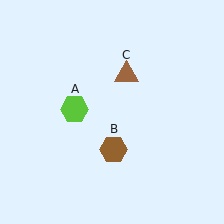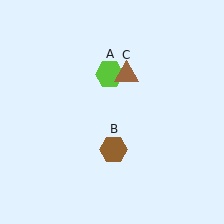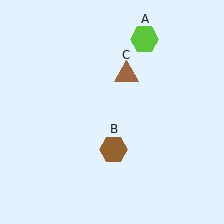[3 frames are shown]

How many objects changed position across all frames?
1 object changed position: lime hexagon (object A).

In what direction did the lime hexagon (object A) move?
The lime hexagon (object A) moved up and to the right.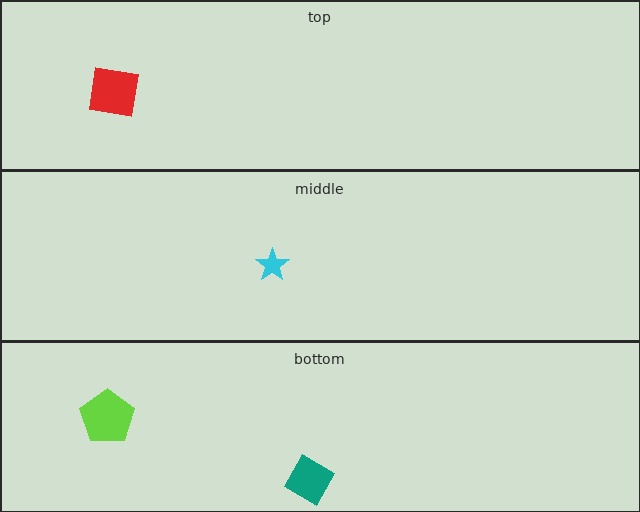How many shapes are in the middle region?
1.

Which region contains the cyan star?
The middle region.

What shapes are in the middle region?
The cyan star.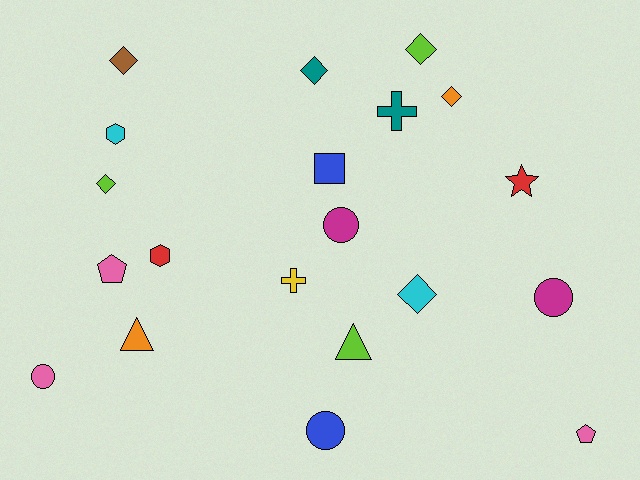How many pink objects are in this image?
There are 3 pink objects.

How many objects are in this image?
There are 20 objects.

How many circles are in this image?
There are 4 circles.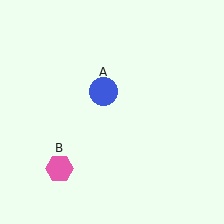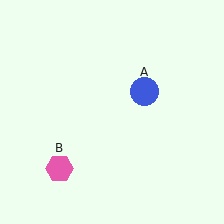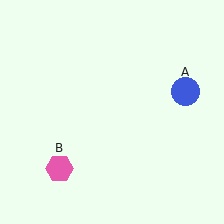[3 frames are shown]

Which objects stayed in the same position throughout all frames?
Pink hexagon (object B) remained stationary.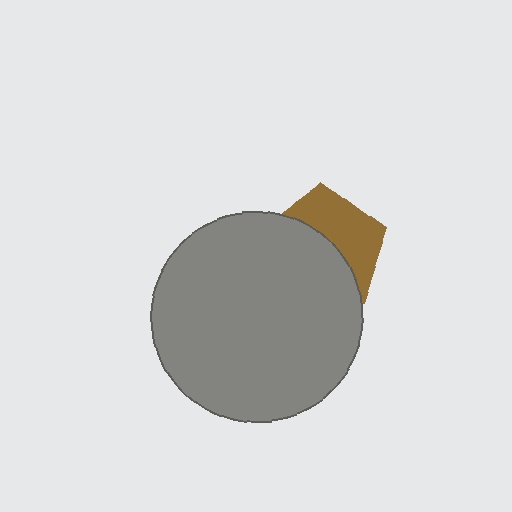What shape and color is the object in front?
The object in front is a gray circle.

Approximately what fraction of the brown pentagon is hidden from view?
Roughly 57% of the brown pentagon is hidden behind the gray circle.